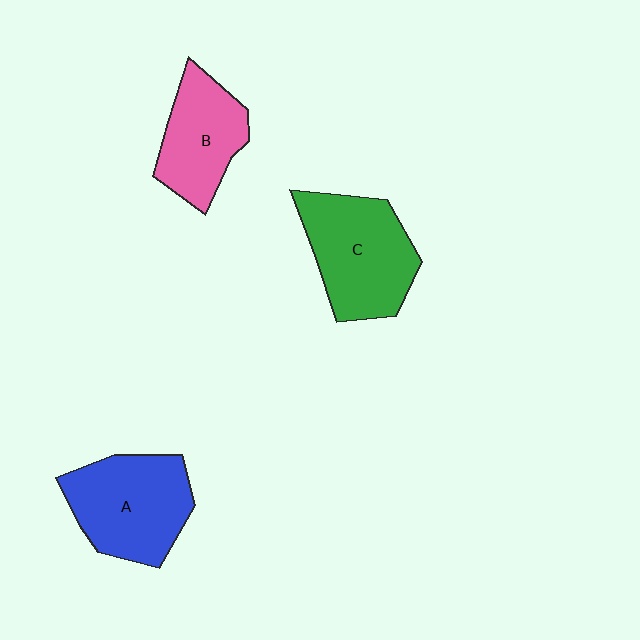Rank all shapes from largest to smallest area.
From largest to smallest: C (green), A (blue), B (pink).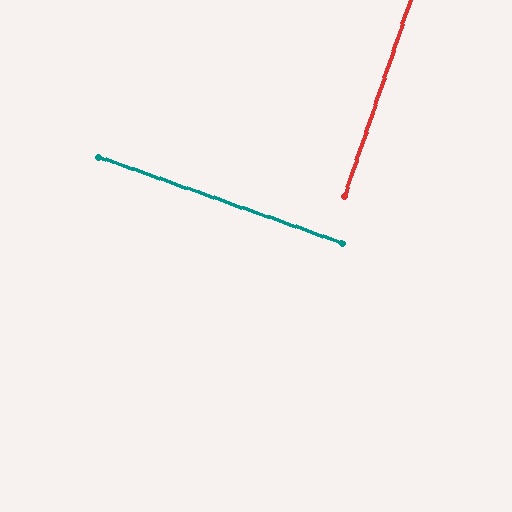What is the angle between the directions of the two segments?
Approximately 89 degrees.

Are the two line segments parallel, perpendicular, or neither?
Perpendicular — they meet at approximately 89°.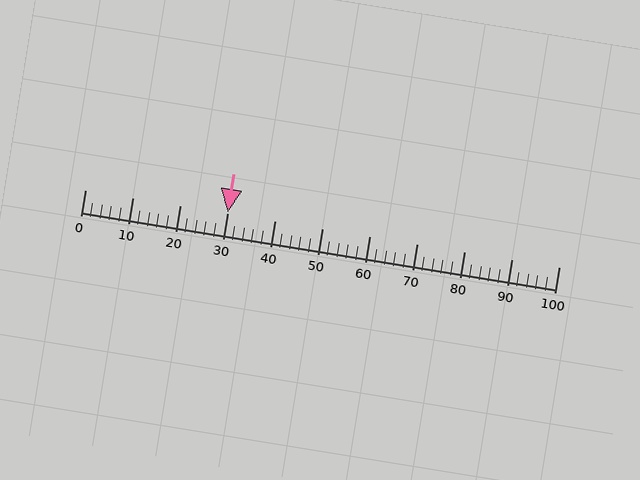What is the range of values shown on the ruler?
The ruler shows values from 0 to 100.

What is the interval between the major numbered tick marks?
The major tick marks are spaced 10 units apart.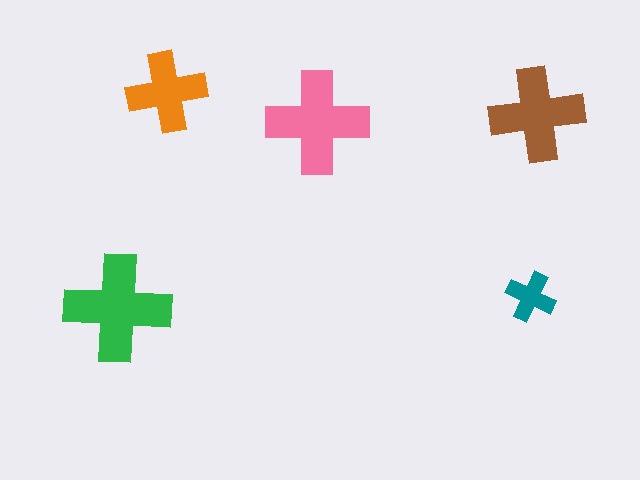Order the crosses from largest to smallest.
the green one, the pink one, the brown one, the orange one, the teal one.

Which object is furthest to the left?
The green cross is leftmost.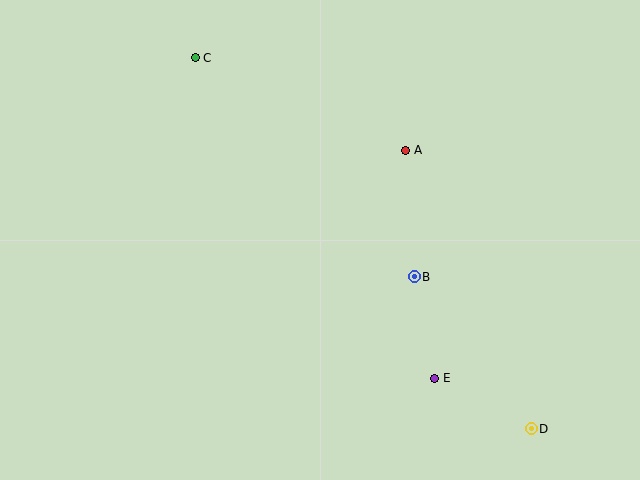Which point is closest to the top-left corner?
Point C is closest to the top-left corner.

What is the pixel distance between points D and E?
The distance between D and E is 108 pixels.